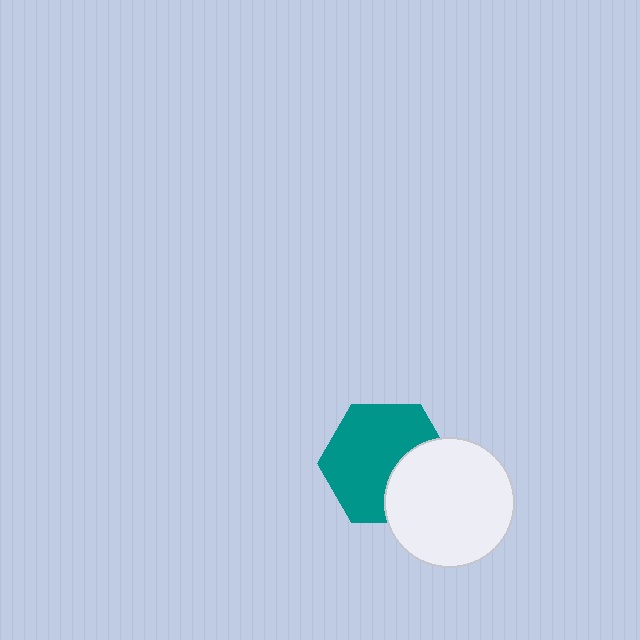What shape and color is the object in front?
The object in front is a white circle.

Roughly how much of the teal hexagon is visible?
Most of it is visible (roughly 68%).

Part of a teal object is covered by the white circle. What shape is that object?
It is a hexagon.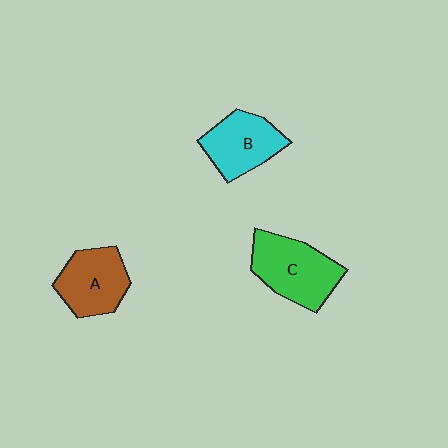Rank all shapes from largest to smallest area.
From largest to smallest: C (green), A (brown), B (cyan).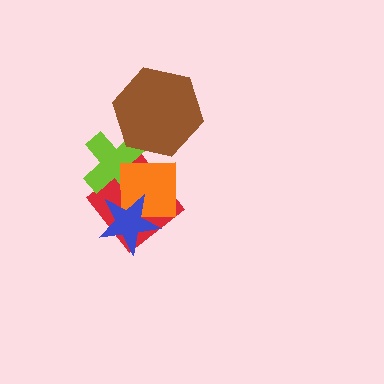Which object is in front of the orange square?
The blue star is in front of the orange square.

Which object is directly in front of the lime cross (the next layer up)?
The orange square is directly in front of the lime cross.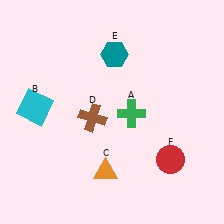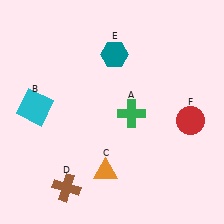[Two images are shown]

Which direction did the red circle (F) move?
The red circle (F) moved up.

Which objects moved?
The objects that moved are: the brown cross (D), the red circle (F).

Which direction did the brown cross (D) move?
The brown cross (D) moved down.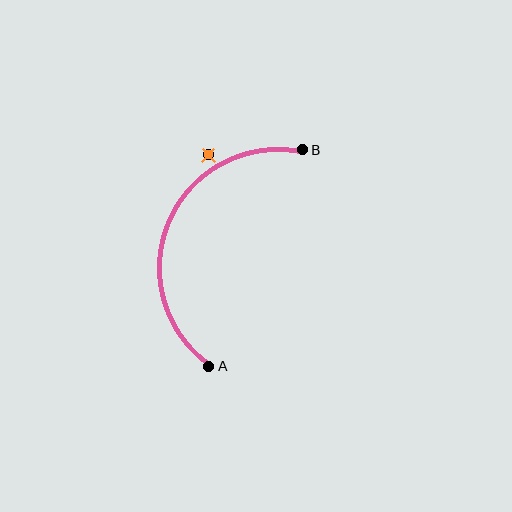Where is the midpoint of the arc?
The arc midpoint is the point on the curve farthest from the straight line joining A and B. It sits to the left of that line.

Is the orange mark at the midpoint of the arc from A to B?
No — the orange mark does not lie on the arc at all. It sits slightly outside the curve.